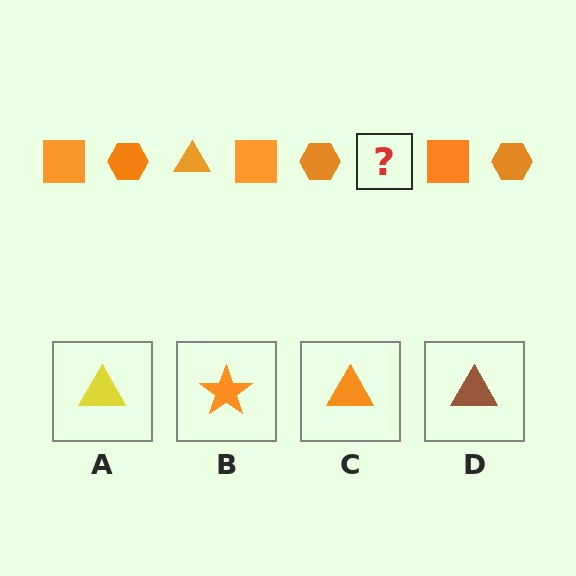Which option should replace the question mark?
Option C.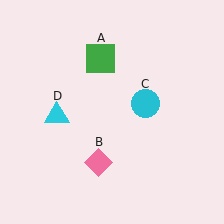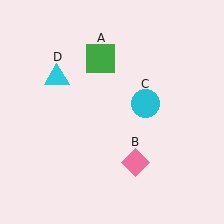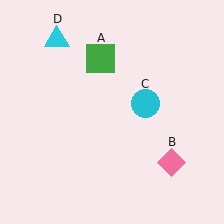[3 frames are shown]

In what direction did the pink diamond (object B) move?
The pink diamond (object B) moved right.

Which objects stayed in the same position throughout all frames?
Green square (object A) and cyan circle (object C) remained stationary.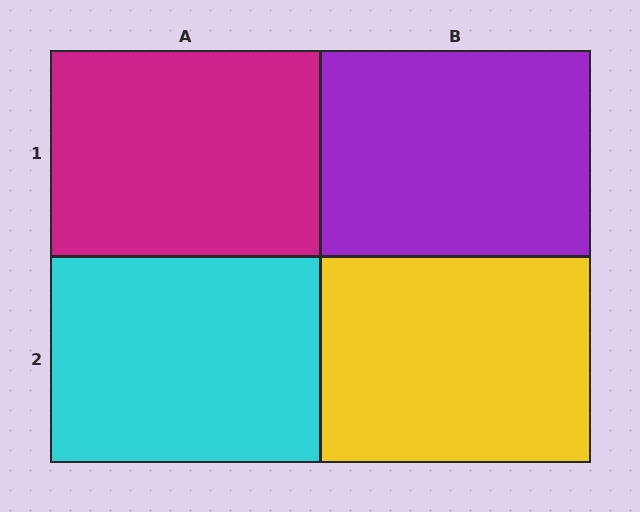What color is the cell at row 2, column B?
Yellow.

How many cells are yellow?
1 cell is yellow.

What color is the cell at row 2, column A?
Cyan.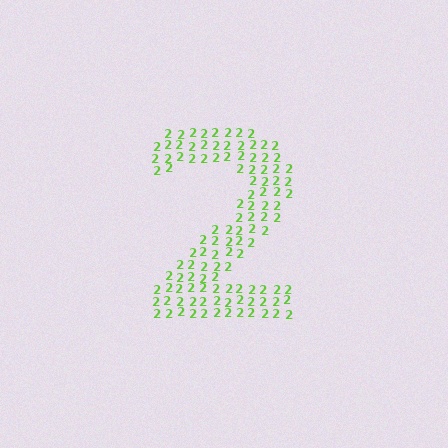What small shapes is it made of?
It is made of small digit 2's.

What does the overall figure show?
The overall figure shows the digit 2.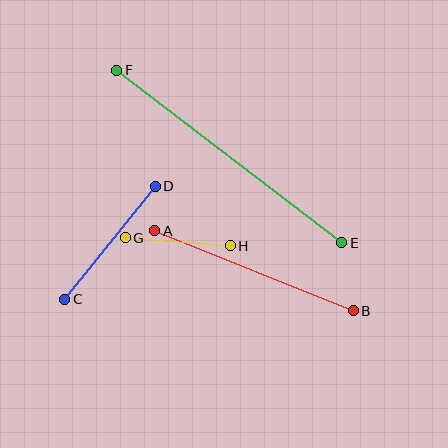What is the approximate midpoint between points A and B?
The midpoint is at approximately (254, 271) pixels.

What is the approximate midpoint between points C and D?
The midpoint is at approximately (110, 243) pixels.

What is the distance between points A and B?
The distance is approximately 214 pixels.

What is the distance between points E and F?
The distance is approximately 284 pixels.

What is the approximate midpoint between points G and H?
The midpoint is at approximately (178, 242) pixels.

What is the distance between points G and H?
The distance is approximately 106 pixels.